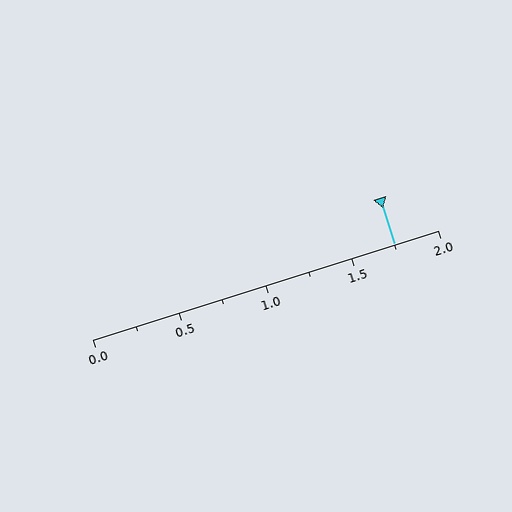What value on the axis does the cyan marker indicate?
The marker indicates approximately 1.75.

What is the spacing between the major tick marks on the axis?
The major ticks are spaced 0.5 apart.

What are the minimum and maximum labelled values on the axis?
The axis runs from 0.0 to 2.0.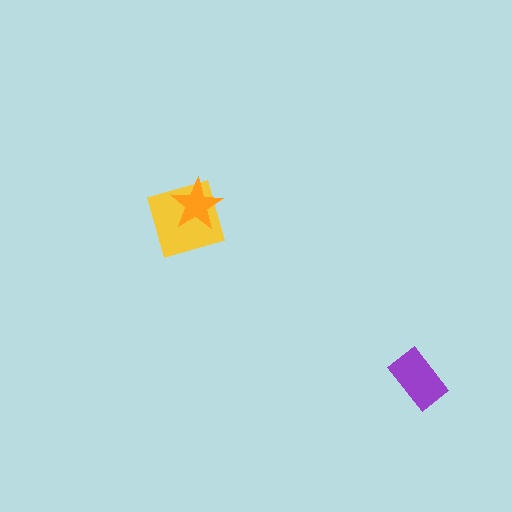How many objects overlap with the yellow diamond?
1 object overlaps with the yellow diamond.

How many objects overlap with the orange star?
1 object overlaps with the orange star.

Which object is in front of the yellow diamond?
The orange star is in front of the yellow diamond.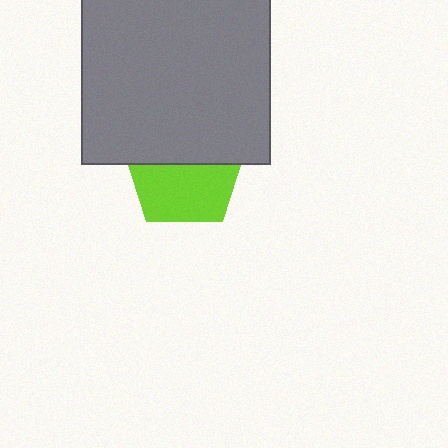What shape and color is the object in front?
The object in front is a gray square.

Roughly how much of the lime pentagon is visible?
About half of it is visible (roughly 54%).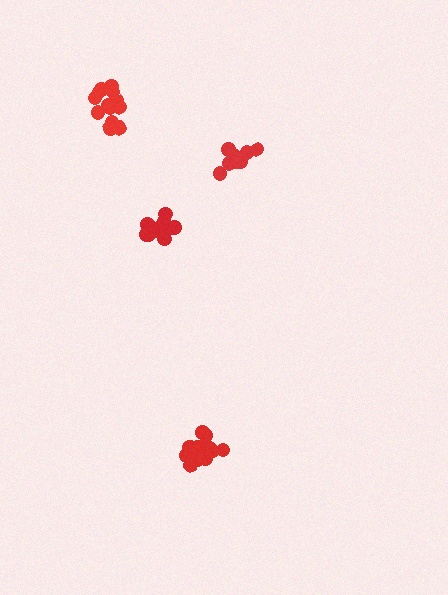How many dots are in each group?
Group 1: 9 dots, Group 2: 14 dots, Group 3: 14 dots, Group 4: 12 dots (49 total).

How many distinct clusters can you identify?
There are 4 distinct clusters.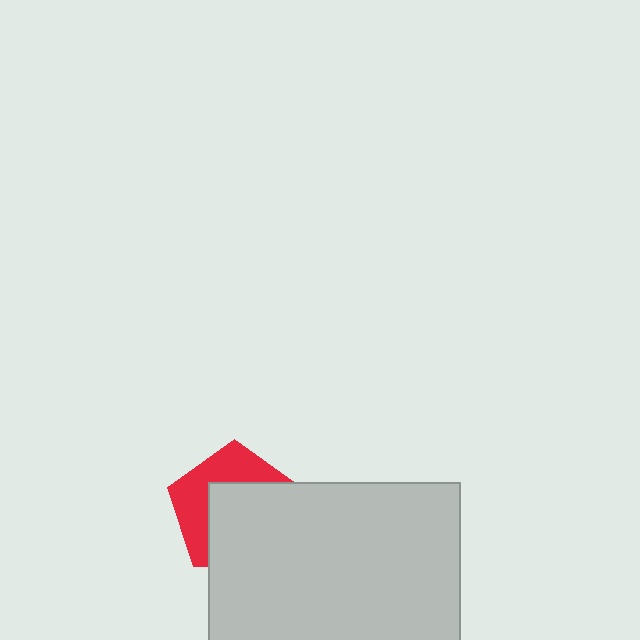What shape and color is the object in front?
The object in front is a light gray rectangle.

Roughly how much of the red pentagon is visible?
A small part of it is visible (roughly 41%).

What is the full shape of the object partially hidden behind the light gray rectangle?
The partially hidden object is a red pentagon.